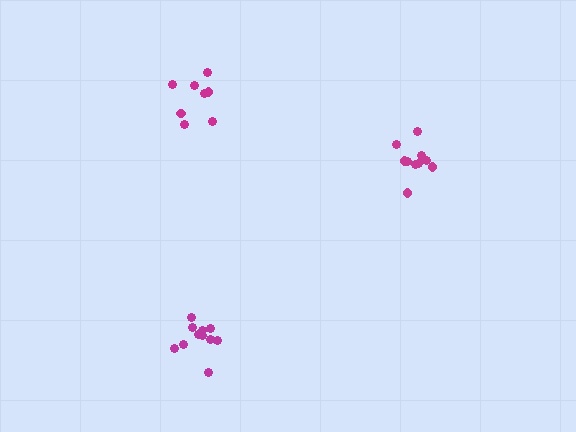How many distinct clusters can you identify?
There are 3 distinct clusters.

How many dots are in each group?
Group 1: 11 dots, Group 2: 10 dots, Group 3: 8 dots (29 total).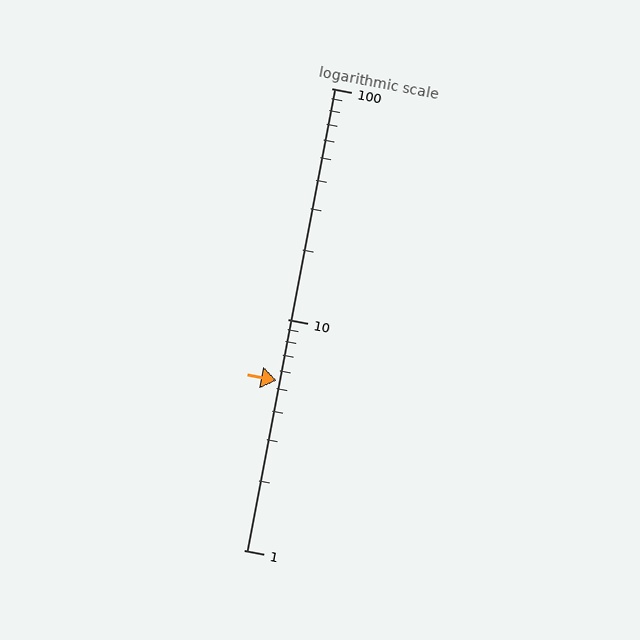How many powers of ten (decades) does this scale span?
The scale spans 2 decades, from 1 to 100.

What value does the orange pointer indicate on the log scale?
The pointer indicates approximately 5.4.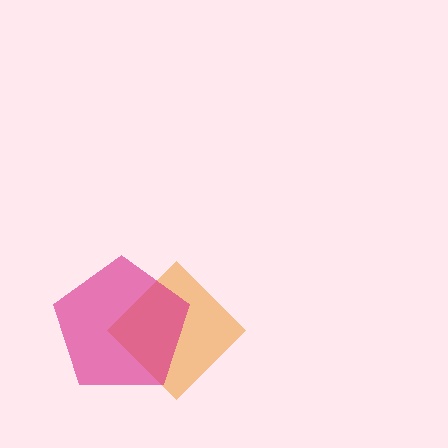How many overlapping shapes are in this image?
There are 2 overlapping shapes in the image.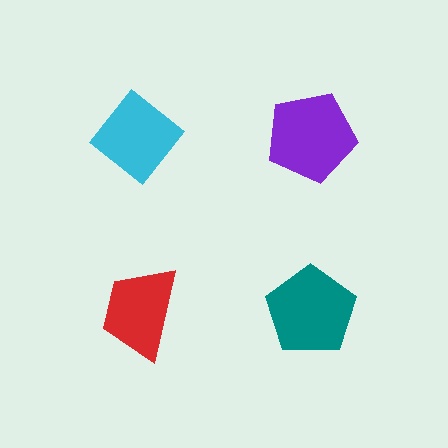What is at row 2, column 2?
A teal pentagon.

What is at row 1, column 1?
A cyan diamond.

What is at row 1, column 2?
A purple pentagon.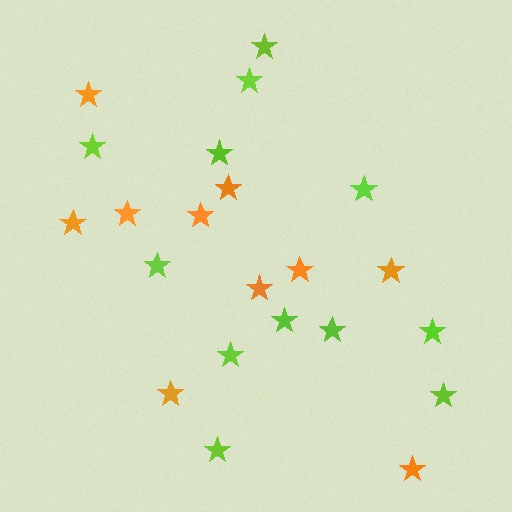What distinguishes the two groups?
There are 2 groups: one group of orange stars (10) and one group of lime stars (12).